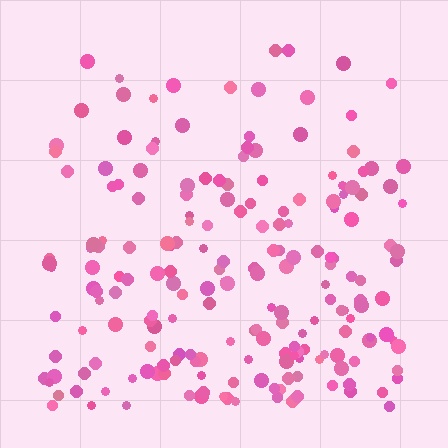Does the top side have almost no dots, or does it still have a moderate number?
Still a moderate number, just noticeably fewer than the bottom.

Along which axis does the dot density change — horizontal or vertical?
Vertical.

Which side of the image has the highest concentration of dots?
The bottom.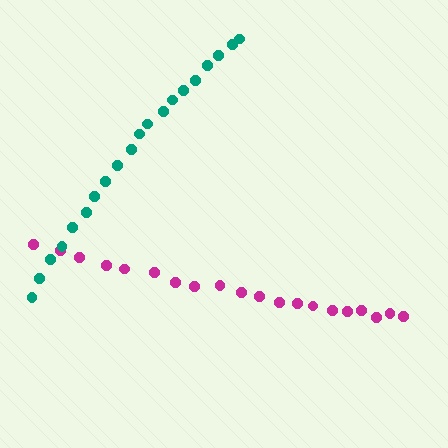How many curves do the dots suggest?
There are 2 distinct paths.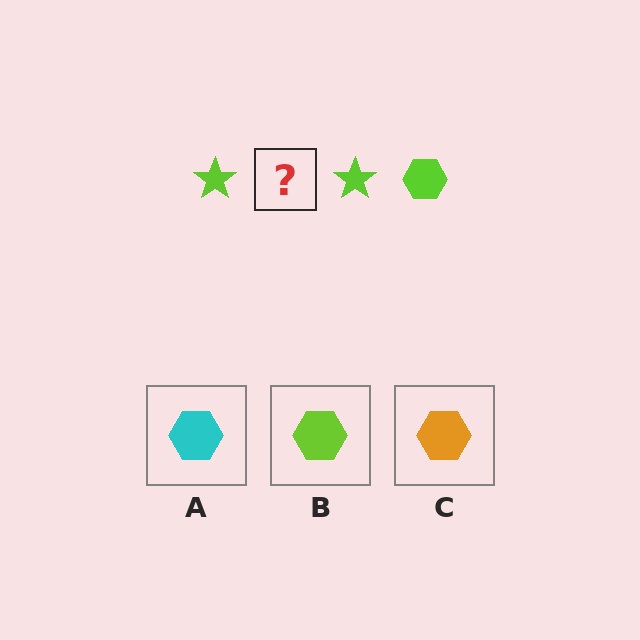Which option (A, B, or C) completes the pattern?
B.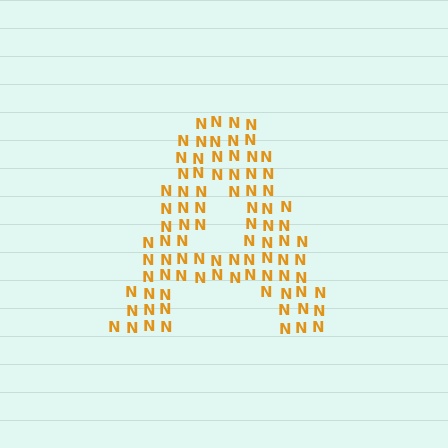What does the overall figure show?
The overall figure shows the letter A.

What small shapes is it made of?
It is made of small letter N's.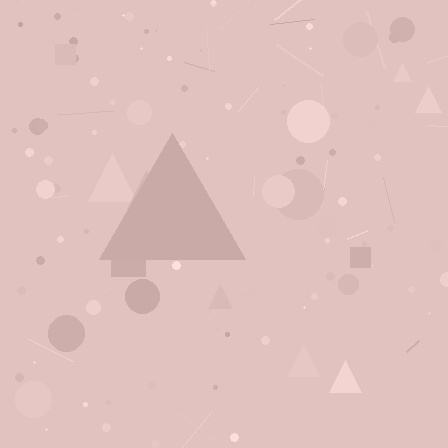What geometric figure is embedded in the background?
A triangle is embedded in the background.